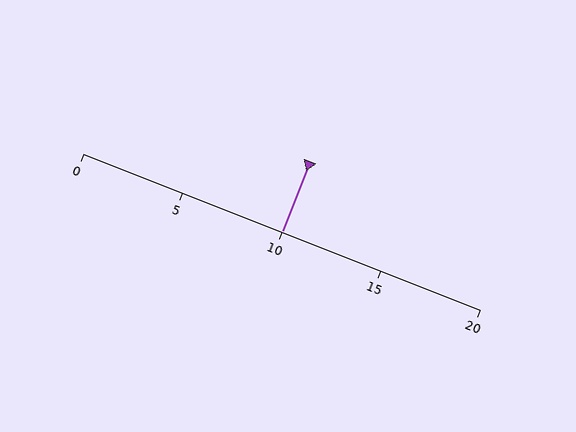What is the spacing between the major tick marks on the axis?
The major ticks are spaced 5 apart.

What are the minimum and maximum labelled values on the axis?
The axis runs from 0 to 20.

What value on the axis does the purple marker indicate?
The marker indicates approximately 10.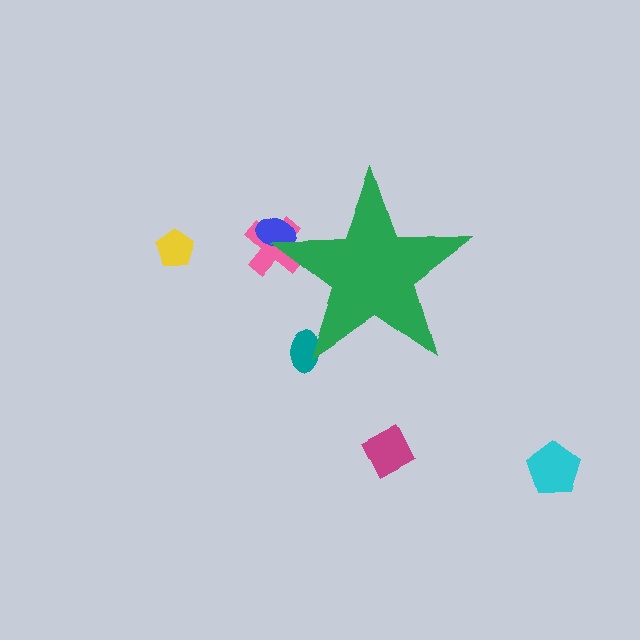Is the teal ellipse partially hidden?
Yes, the teal ellipse is partially hidden behind the green star.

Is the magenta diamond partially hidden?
No, the magenta diamond is fully visible.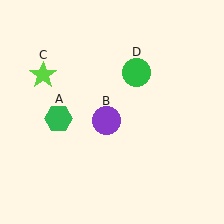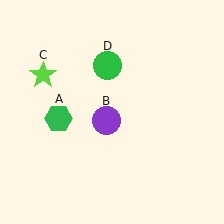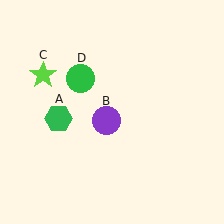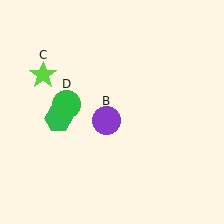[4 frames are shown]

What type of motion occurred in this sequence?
The green circle (object D) rotated counterclockwise around the center of the scene.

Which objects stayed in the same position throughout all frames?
Green hexagon (object A) and purple circle (object B) and lime star (object C) remained stationary.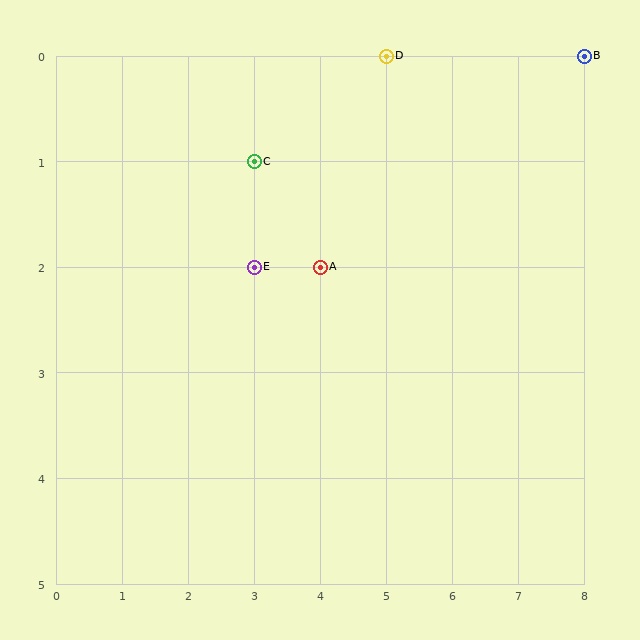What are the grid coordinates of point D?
Point D is at grid coordinates (5, 0).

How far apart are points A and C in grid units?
Points A and C are 1 column and 1 row apart (about 1.4 grid units diagonally).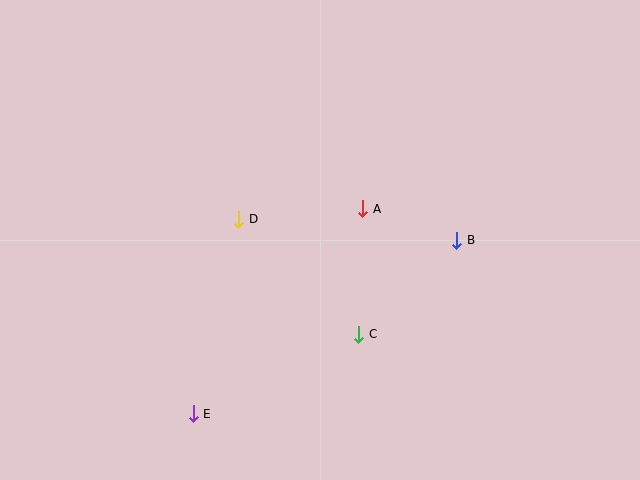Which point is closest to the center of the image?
Point A at (363, 209) is closest to the center.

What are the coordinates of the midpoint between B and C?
The midpoint between B and C is at (408, 287).